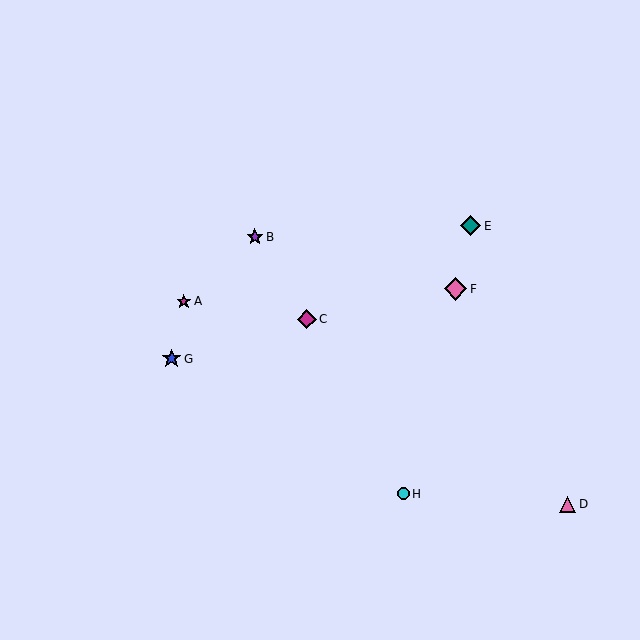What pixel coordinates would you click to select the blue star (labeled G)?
Click at (172, 359) to select the blue star G.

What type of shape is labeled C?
Shape C is a magenta diamond.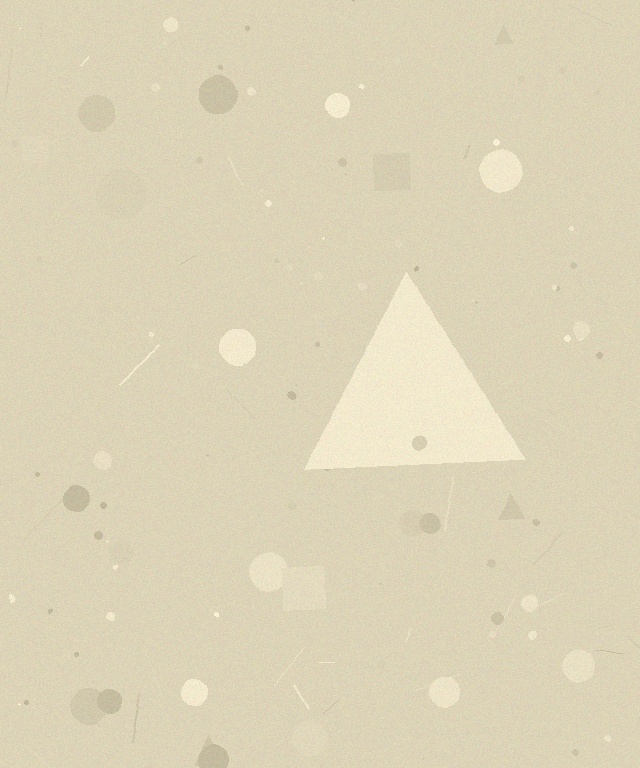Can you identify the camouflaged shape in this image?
The camouflaged shape is a triangle.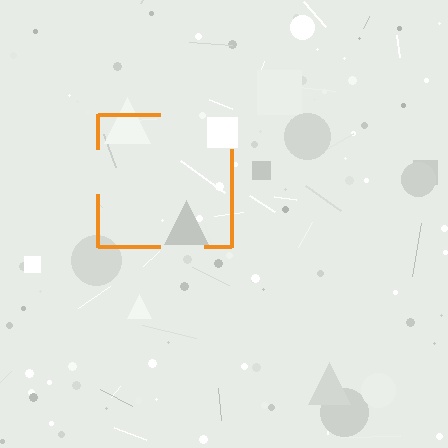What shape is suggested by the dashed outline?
The dashed outline suggests a square.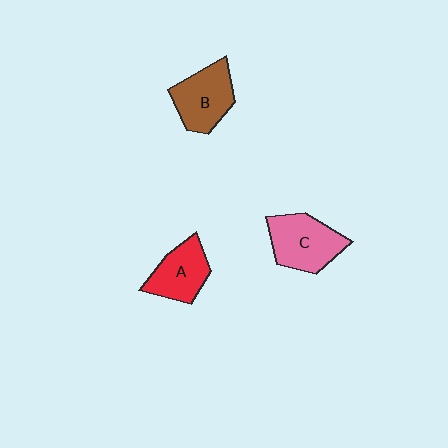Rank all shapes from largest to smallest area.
From largest to smallest: C (pink), B (brown), A (red).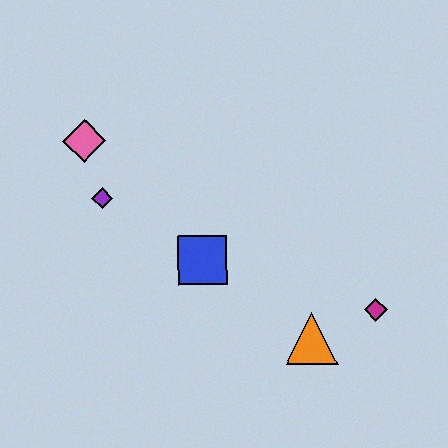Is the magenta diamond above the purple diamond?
No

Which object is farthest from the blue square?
The magenta diamond is farthest from the blue square.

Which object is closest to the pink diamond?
The purple diamond is closest to the pink diamond.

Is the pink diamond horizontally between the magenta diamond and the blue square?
No